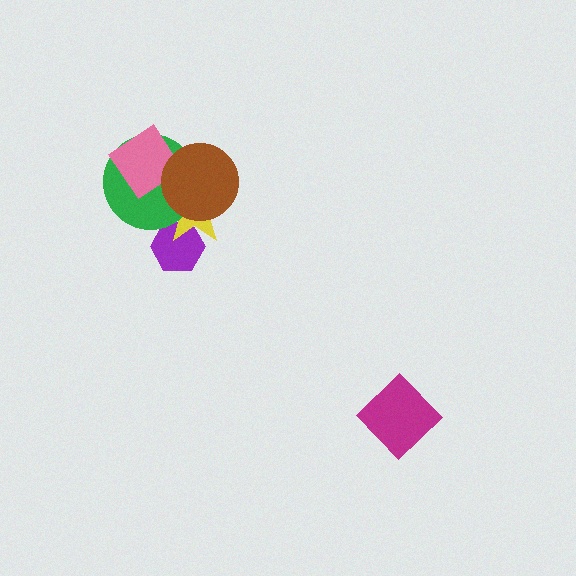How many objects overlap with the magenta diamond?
0 objects overlap with the magenta diamond.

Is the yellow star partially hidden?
Yes, it is partially covered by another shape.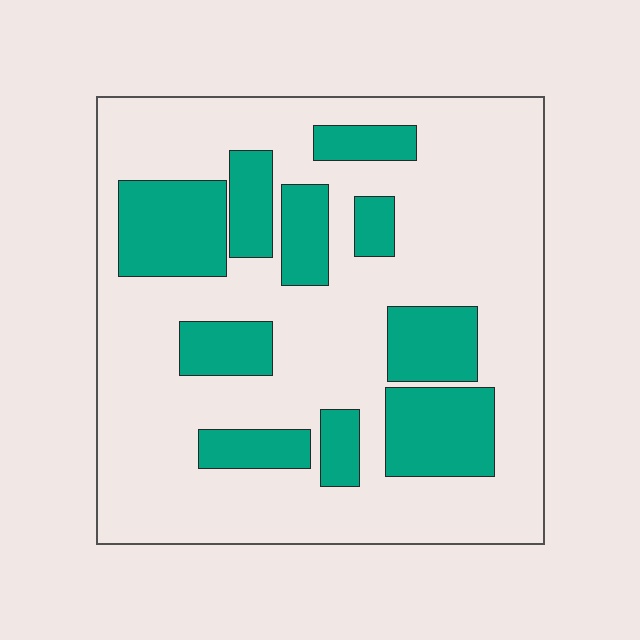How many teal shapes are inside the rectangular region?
10.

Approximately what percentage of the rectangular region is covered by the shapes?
Approximately 30%.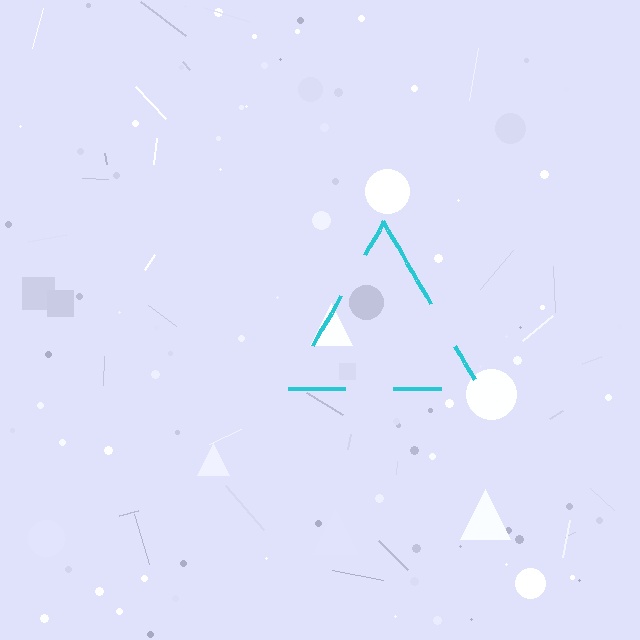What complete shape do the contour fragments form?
The contour fragments form a triangle.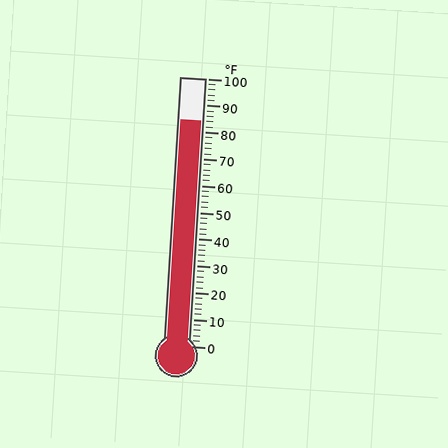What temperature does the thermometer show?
The thermometer shows approximately 84°F.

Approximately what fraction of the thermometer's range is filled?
The thermometer is filled to approximately 85% of its range.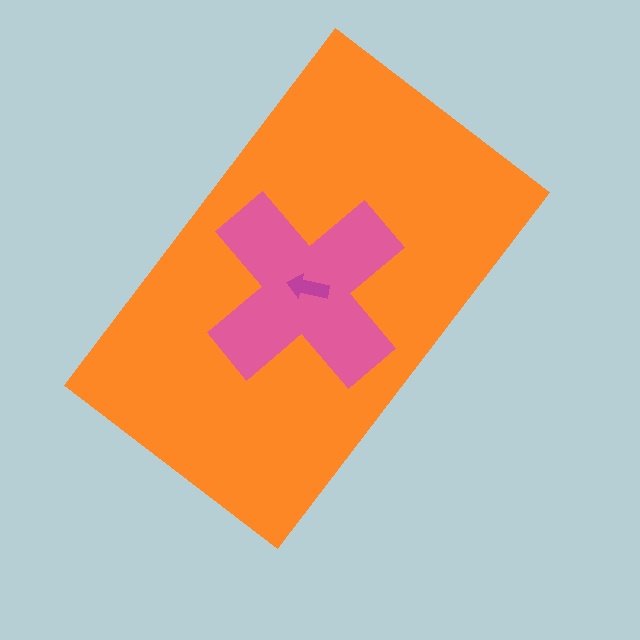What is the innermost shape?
The magenta arrow.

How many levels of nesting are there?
3.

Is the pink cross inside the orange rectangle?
Yes.